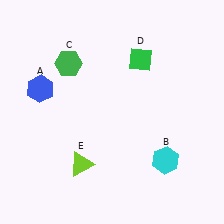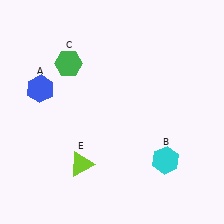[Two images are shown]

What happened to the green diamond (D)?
The green diamond (D) was removed in Image 2. It was in the top-right area of Image 1.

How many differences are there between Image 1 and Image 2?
There is 1 difference between the two images.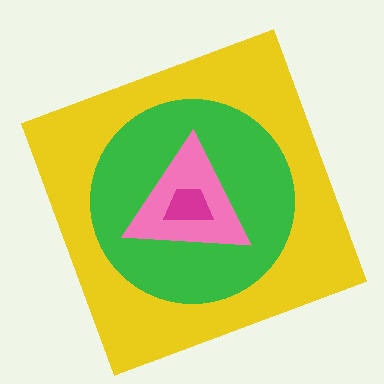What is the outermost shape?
The yellow square.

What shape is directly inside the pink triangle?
The magenta trapezoid.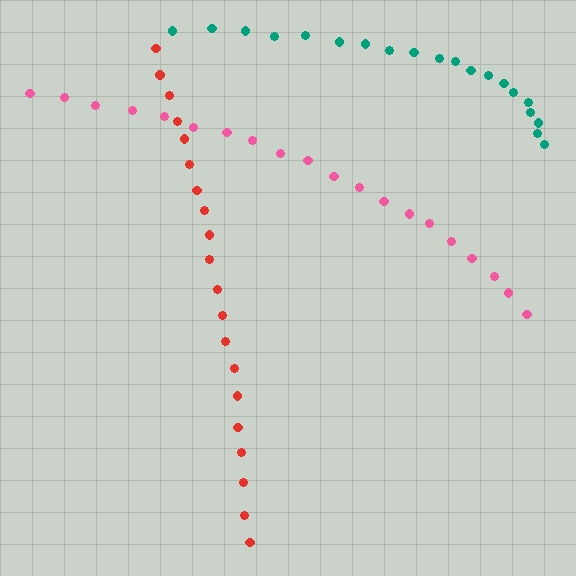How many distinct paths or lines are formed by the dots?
There are 3 distinct paths.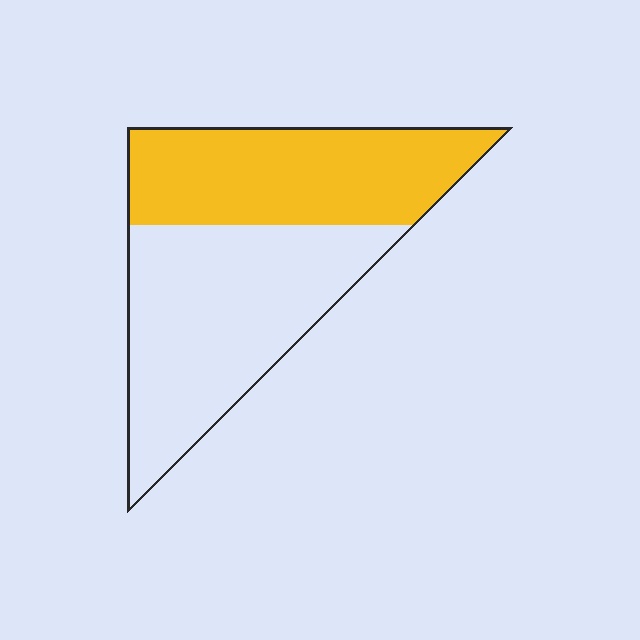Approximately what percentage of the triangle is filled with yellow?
Approximately 45%.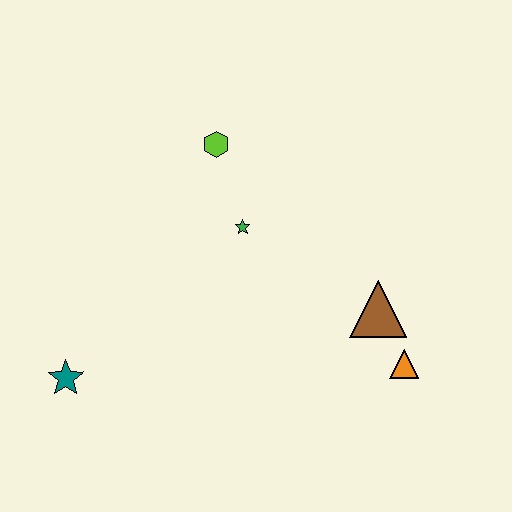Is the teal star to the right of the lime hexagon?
No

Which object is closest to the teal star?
The green star is closest to the teal star.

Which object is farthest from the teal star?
The orange triangle is farthest from the teal star.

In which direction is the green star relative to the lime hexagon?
The green star is below the lime hexagon.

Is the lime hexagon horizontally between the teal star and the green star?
Yes